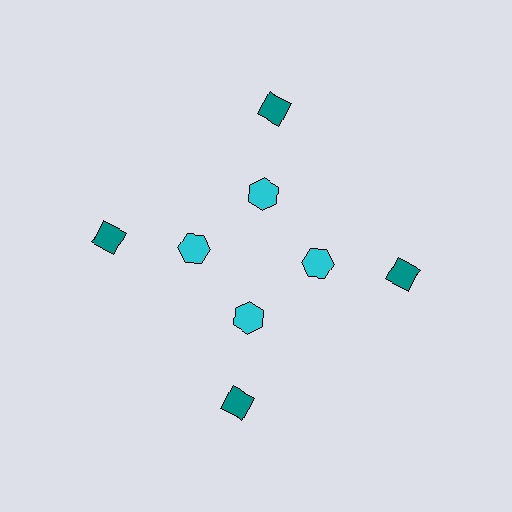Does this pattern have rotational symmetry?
Yes, this pattern has 4-fold rotational symmetry. It looks the same after rotating 90 degrees around the center.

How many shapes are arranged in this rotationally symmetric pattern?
There are 8 shapes, arranged in 4 groups of 2.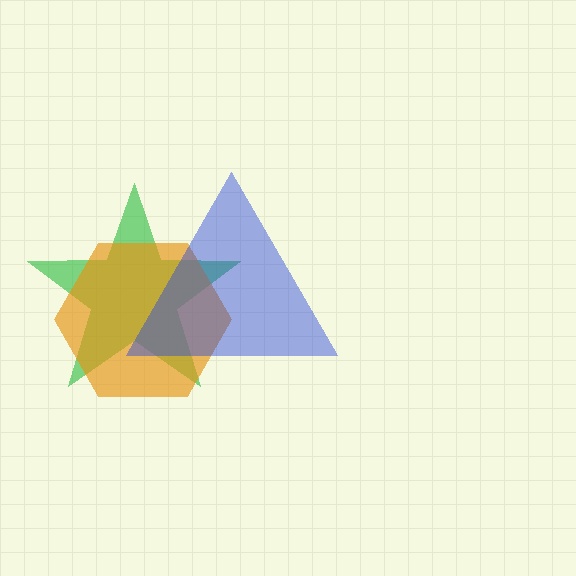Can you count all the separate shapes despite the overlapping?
Yes, there are 3 separate shapes.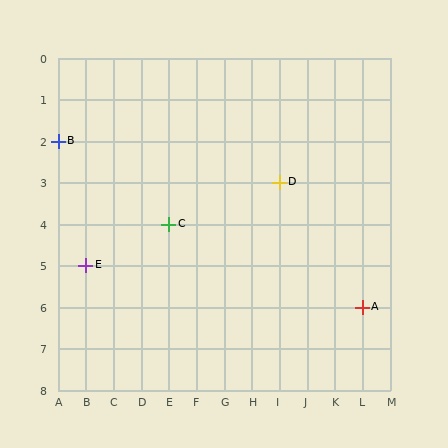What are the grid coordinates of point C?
Point C is at grid coordinates (E, 4).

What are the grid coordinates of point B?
Point B is at grid coordinates (A, 2).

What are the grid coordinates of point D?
Point D is at grid coordinates (I, 3).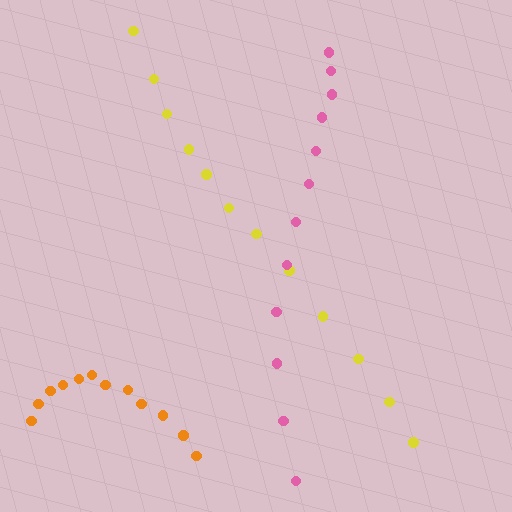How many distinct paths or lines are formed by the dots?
There are 3 distinct paths.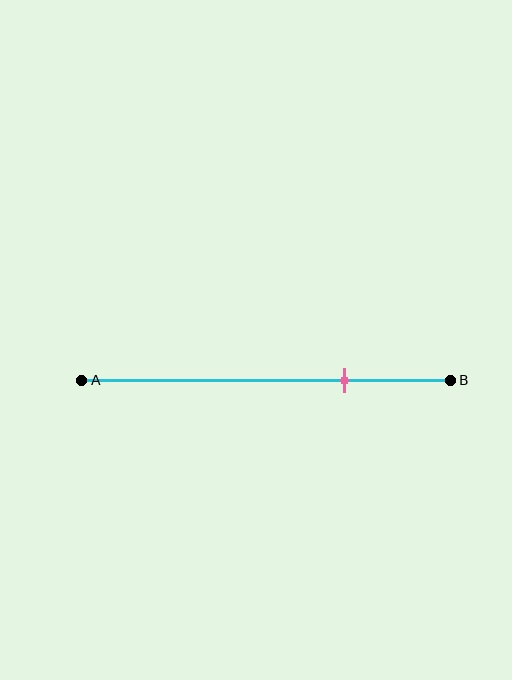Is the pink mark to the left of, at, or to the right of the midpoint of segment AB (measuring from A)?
The pink mark is to the right of the midpoint of segment AB.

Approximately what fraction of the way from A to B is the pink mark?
The pink mark is approximately 70% of the way from A to B.